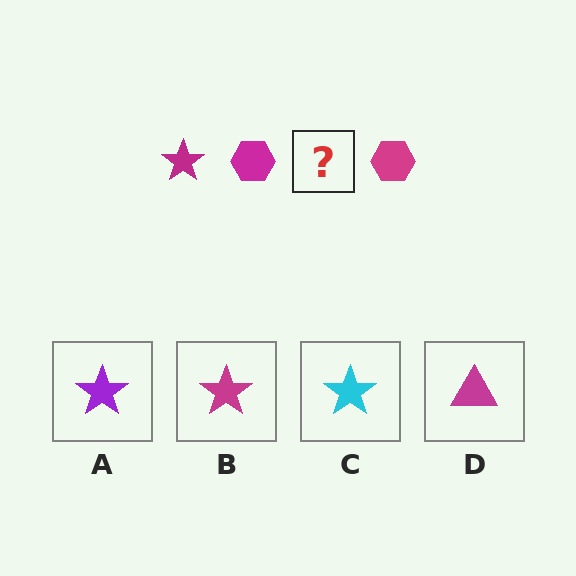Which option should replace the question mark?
Option B.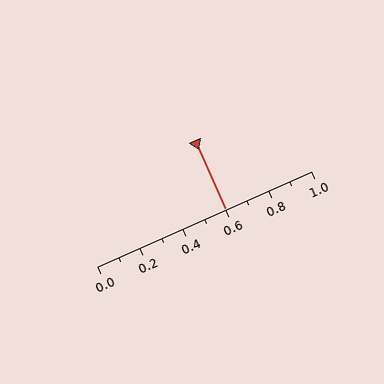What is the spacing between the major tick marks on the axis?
The major ticks are spaced 0.2 apart.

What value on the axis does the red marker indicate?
The marker indicates approximately 0.6.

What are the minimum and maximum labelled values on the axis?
The axis runs from 0.0 to 1.0.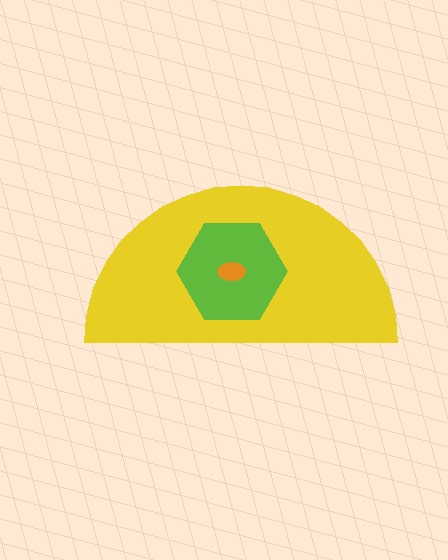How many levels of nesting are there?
3.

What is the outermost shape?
The yellow semicircle.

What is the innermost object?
The orange ellipse.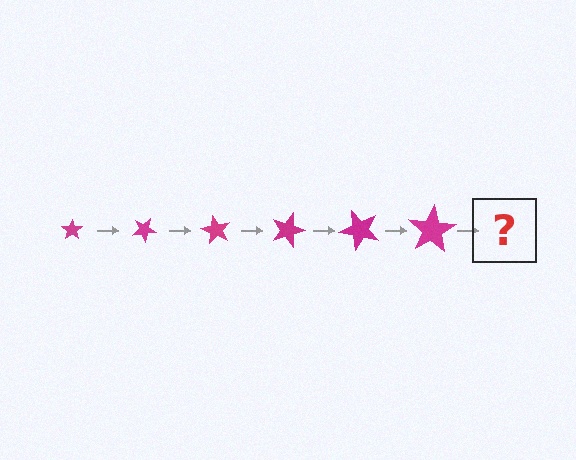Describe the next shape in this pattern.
It should be a star, larger than the previous one and rotated 180 degrees from the start.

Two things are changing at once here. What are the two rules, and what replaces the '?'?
The two rules are that the star grows larger each step and it rotates 30 degrees each step. The '?' should be a star, larger than the previous one and rotated 180 degrees from the start.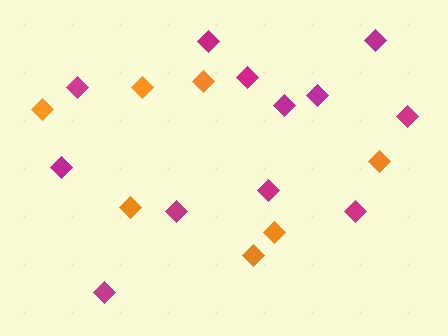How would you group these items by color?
There are 2 groups: one group of orange diamonds (7) and one group of magenta diamonds (12).